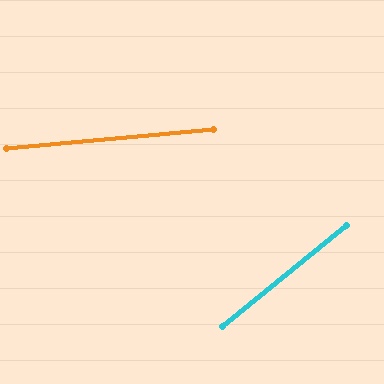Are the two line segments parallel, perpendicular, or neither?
Neither parallel nor perpendicular — they differ by about 34°.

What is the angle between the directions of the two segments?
Approximately 34 degrees.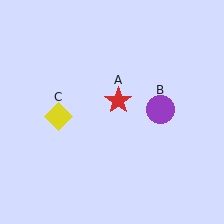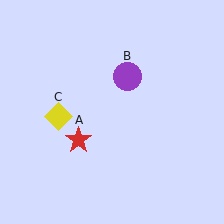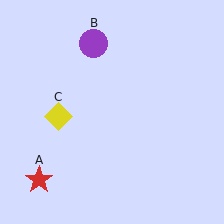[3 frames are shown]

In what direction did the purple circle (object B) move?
The purple circle (object B) moved up and to the left.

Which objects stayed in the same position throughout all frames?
Yellow diamond (object C) remained stationary.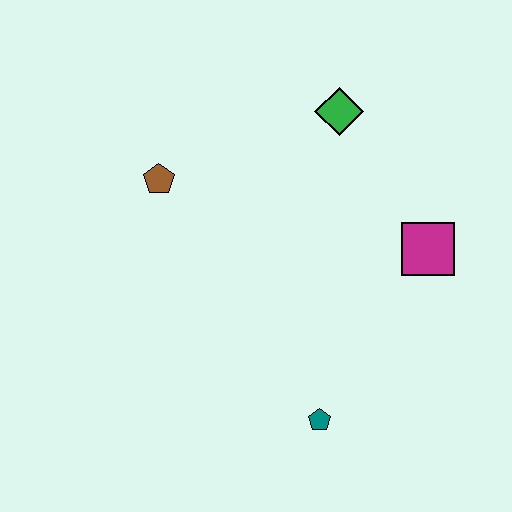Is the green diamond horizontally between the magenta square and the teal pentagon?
Yes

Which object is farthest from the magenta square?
The brown pentagon is farthest from the magenta square.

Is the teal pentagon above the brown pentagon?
No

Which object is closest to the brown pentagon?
The green diamond is closest to the brown pentagon.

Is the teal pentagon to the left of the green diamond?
Yes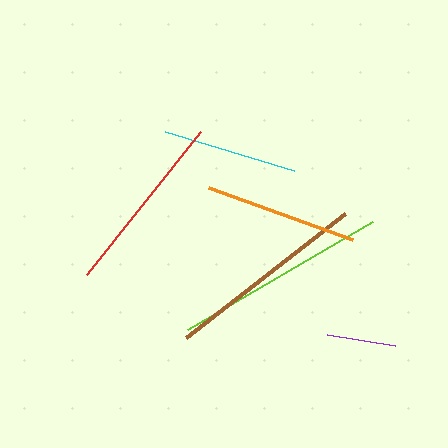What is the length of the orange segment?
The orange segment is approximately 153 pixels long.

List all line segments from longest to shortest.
From longest to shortest: lime, brown, red, orange, cyan, purple.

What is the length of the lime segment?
The lime segment is approximately 214 pixels long.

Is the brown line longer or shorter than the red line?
The brown line is longer than the red line.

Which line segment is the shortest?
The purple line is the shortest at approximately 69 pixels.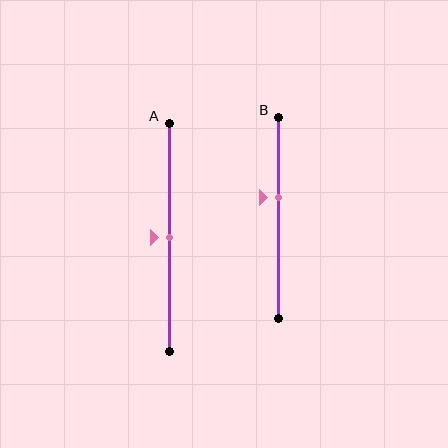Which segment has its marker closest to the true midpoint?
Segment A has its marker closest to the true midpoint.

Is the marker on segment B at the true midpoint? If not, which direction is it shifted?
No, the marker on segment B is shifted upward by about 10% of the segment length.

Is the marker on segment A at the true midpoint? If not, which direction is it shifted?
Yes, the marker on segment A is at the true midpoint.